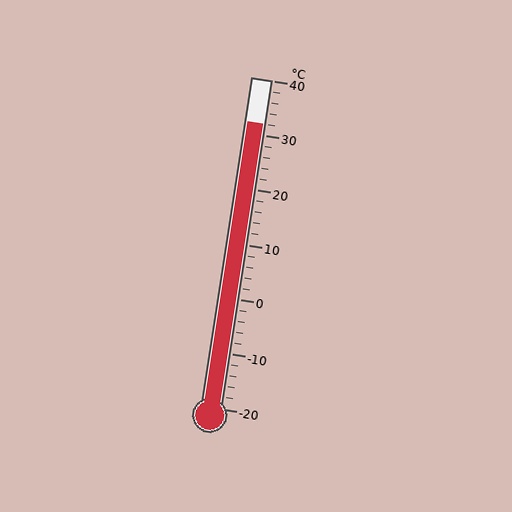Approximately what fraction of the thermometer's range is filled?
The thermometer is filled to approximately 85% of its range.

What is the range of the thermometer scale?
The thermometer scale ranges from -20°C to 40°C.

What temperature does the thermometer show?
The thermometer shows approximately 32°C.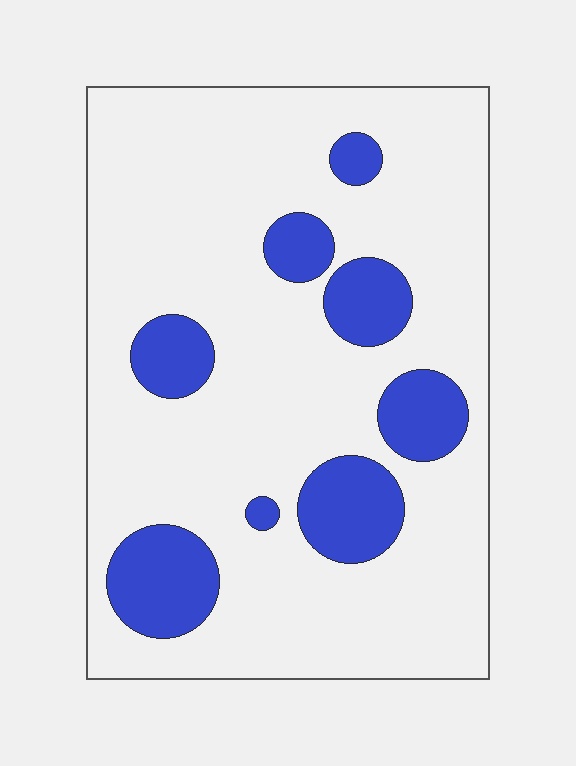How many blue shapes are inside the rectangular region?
8.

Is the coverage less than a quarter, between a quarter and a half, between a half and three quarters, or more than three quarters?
Less than a quarter.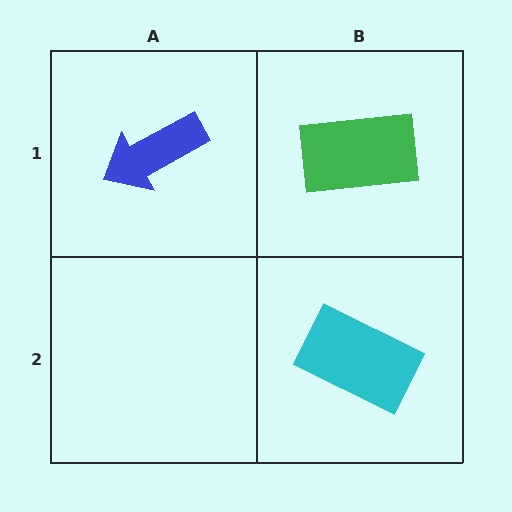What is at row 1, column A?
A blue arrow.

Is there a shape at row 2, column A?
No, that cell is empty.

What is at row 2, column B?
A cyan rectangle.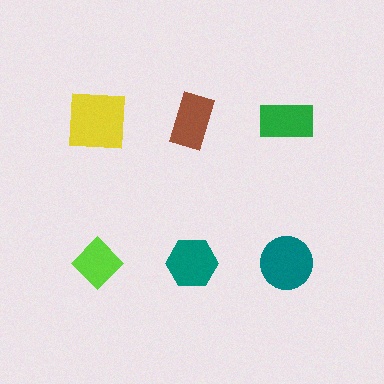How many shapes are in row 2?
3 shapes.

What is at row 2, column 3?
A teal circle.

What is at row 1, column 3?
A green rectangle.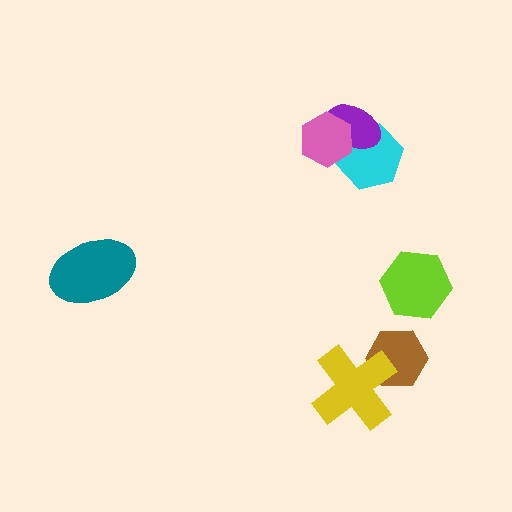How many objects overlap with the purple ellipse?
2 objects overlap with the purple ellipse.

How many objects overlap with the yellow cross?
1 object overlaps with the yellow cross.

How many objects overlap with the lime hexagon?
0 objects overlap with the lime hexagon.